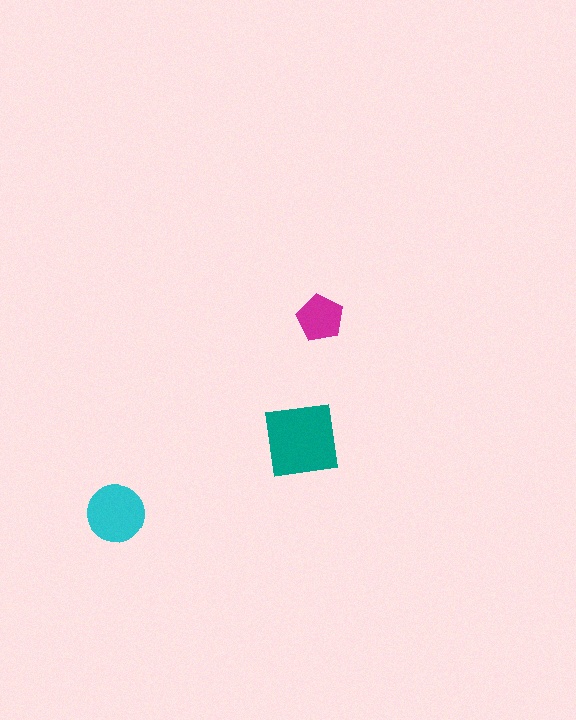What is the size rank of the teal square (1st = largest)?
1st.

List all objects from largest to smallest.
The teal square, the cyan circle, the magenta pentagon.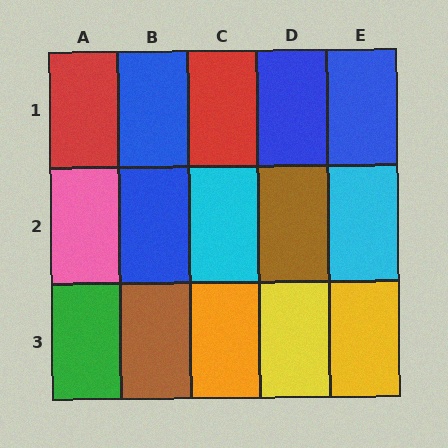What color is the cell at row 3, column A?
Green.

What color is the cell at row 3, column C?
Orange.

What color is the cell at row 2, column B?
Blue.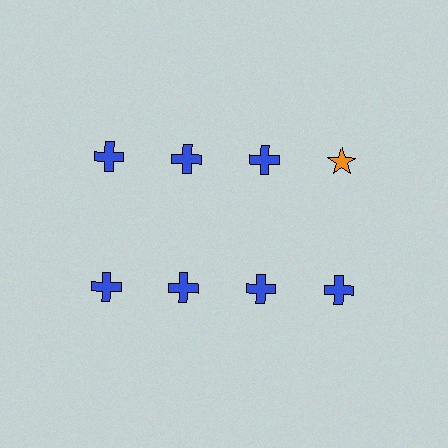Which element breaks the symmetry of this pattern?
The orange star in the top row, second from right column breaks the symmetry. All other shapes are blue crosses.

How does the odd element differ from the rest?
It differs in both color (orange instead of blue) and shape (star instead of cross).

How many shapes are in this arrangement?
There are 8 shapes arranged in a grid pattern.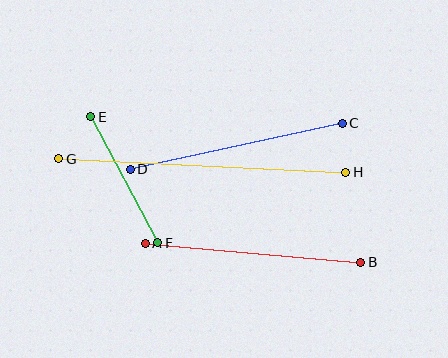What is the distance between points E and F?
The distance is approximately 142 pixels.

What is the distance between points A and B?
The distance is approximately 217 pixels.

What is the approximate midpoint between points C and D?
The midpoint is at approximately (236, 146) pixels.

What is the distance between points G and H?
The distance is approximately 287 pixels.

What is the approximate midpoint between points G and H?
The midpoint is at approximately (202, 166) pixels.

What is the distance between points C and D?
The distance is approximately 217 pixels.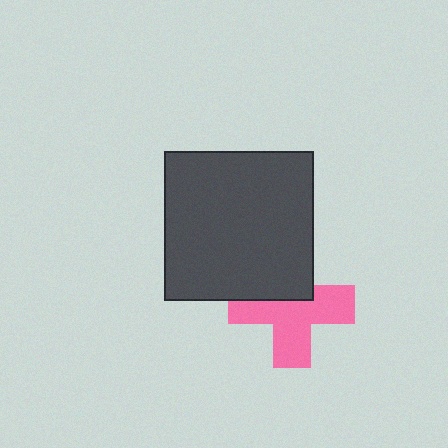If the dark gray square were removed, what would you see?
You would see the complete pink cross.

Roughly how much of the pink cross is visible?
About half of it is visible (roughly 63%).